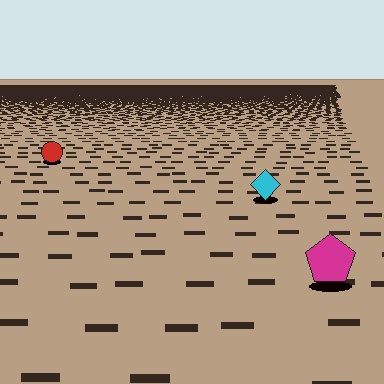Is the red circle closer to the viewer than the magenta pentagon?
No. The magenta pentagon is closer — you can tell from the texture gradient: the ground texture is coarser near it.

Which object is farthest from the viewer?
The red circle is farthest from the viewer. It appears smaller and the ground texture around it is denser.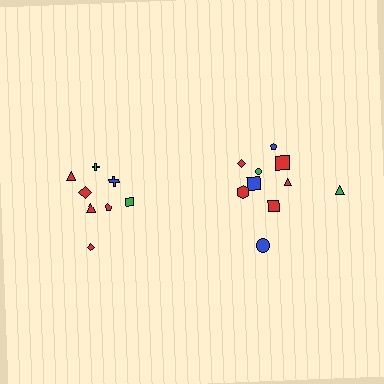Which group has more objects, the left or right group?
The right group.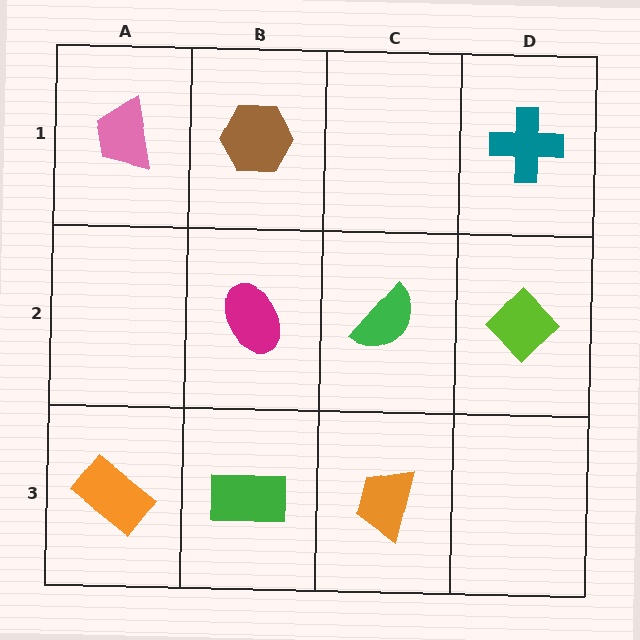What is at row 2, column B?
A magenta ellipse.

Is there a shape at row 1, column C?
No, that cell is empty.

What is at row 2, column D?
A lime diamond.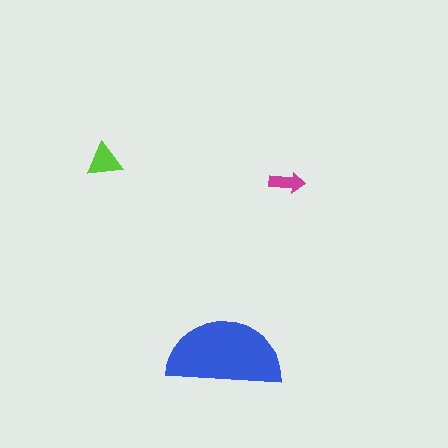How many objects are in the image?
There are 3 objects in the image.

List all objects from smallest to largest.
The magenta arrow, the lime triangle, the blue semicircle.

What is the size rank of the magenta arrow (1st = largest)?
3rd.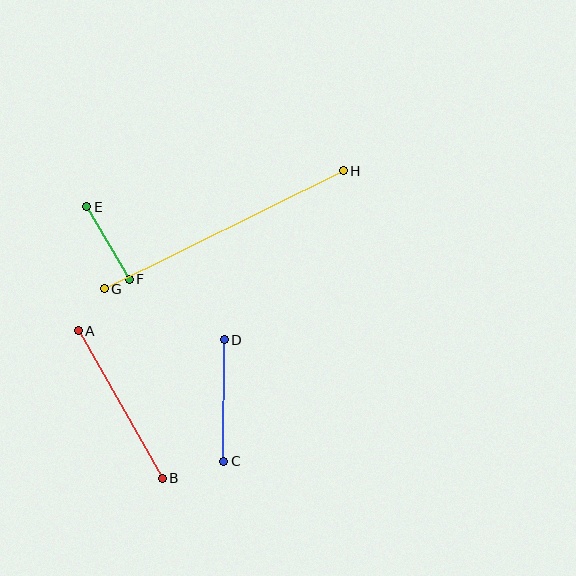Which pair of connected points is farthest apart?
Points G and H are farthest apart.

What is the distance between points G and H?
The distance is approximately 267 pixels.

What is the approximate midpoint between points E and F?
The midpoint is at approximately (108, 243) pixels.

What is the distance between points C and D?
The distance is approximately 121 pixels.